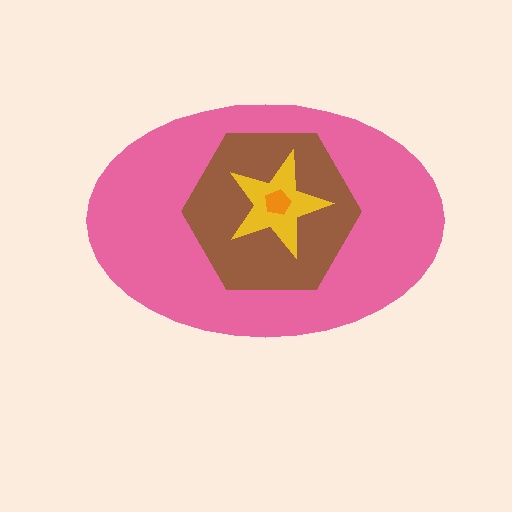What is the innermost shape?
The orange pentagon.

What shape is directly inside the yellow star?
The orange pentagon.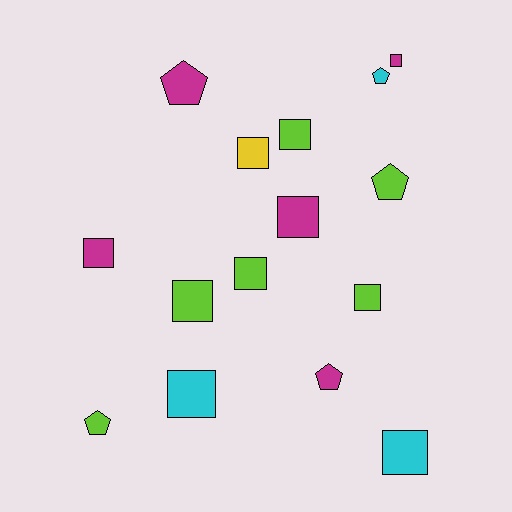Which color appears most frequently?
Lime, with 6 objects.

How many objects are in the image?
There are 15 objects.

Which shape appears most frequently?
Square, with 10 objects.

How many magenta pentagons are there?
There are 2 magenta pentagons.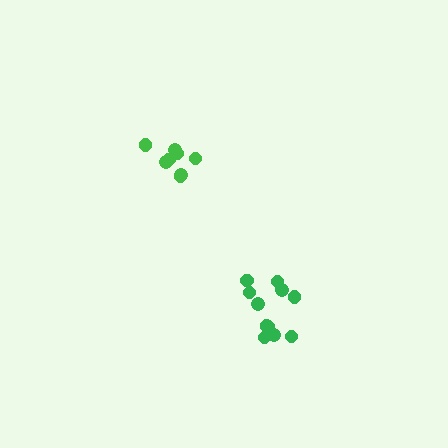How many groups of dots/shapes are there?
There are 2 groups.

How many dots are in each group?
Group 1: 8 dots, Group 2: 11 dots (19 total).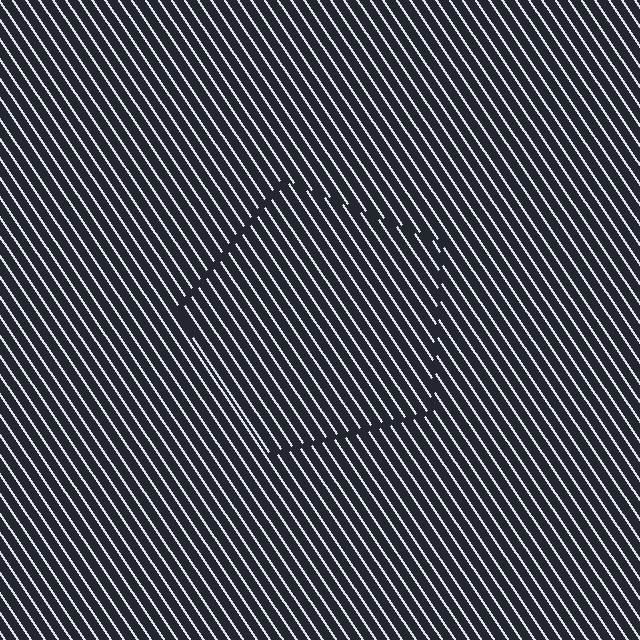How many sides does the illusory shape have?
5 sides — the line-ends trace a pentagon.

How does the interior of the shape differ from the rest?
The interior of the shape contains the same grating, shifted by half a period — the contour is defined by the phase discontinuity where line-ends from the inner and outer gratings abut.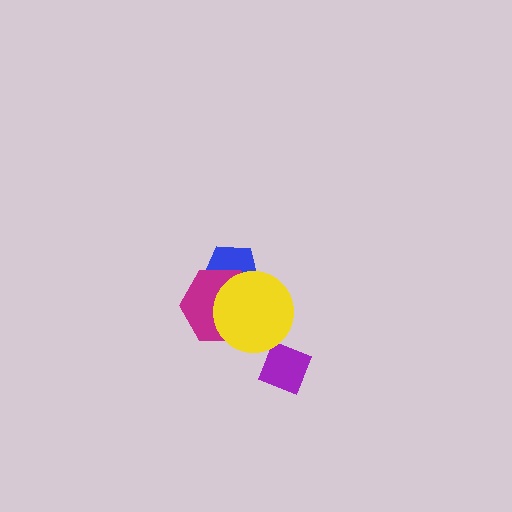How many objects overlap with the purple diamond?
0 objects overlap with the purple diamond.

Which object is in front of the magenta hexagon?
The yellow circle is in front of the magenta hexagon.